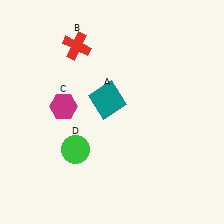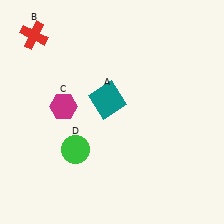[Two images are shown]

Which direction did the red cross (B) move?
The red cross (B) moved left.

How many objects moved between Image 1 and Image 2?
1 object moved between the two images.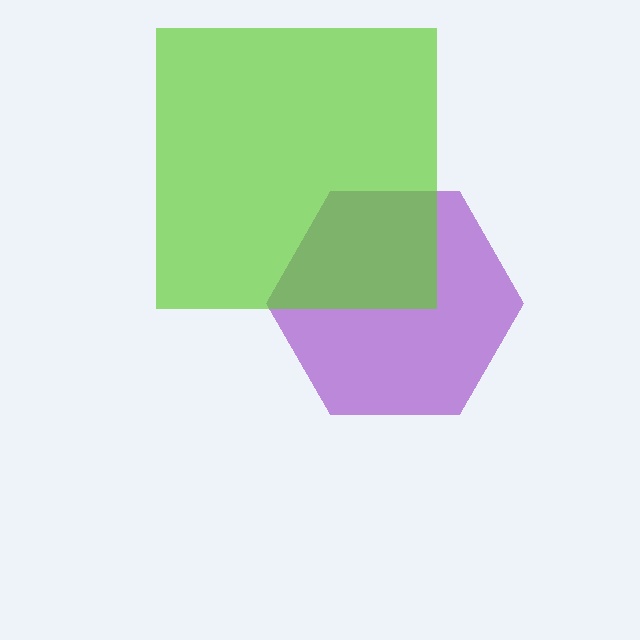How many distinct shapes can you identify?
There are 2 distinct shapes: a purple hexagon, a lime square.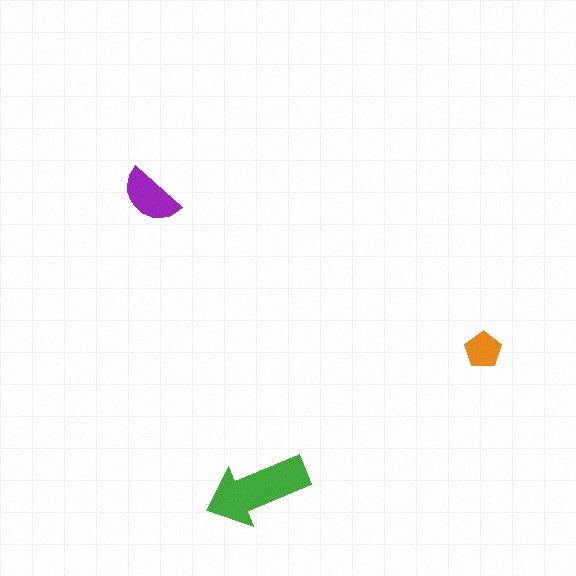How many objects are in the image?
There are 3 objects in the image.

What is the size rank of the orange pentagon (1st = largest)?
3rd.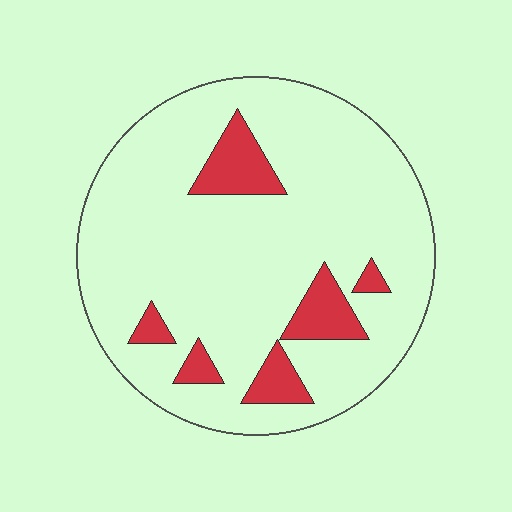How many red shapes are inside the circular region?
6.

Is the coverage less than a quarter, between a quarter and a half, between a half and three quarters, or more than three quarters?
Less than a quarter.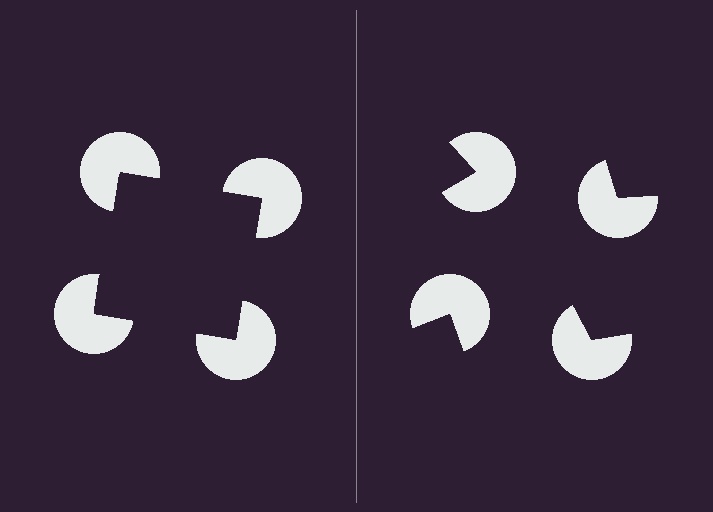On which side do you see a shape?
An illusory square appears on the left side. On the right side the wedge cuts are rotated, so no coherent shape forms.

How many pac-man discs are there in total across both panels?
8 — 4 on each side.